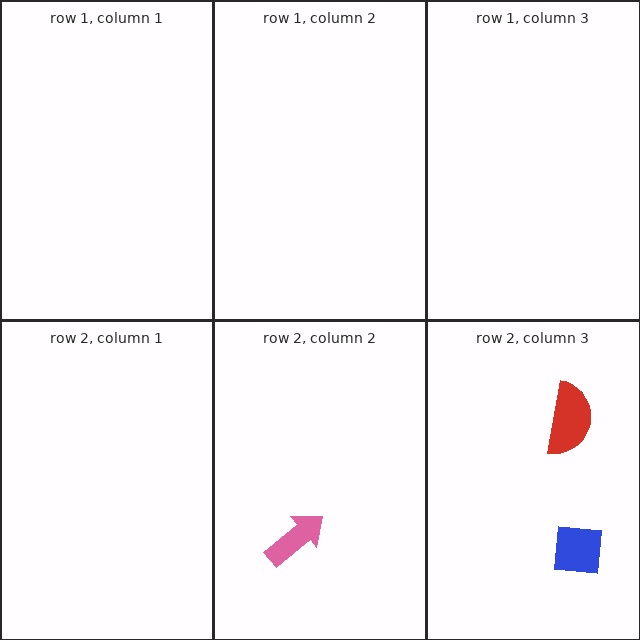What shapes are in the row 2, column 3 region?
The red semicircle, the blue square.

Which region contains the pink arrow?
The row 2, column 2 region.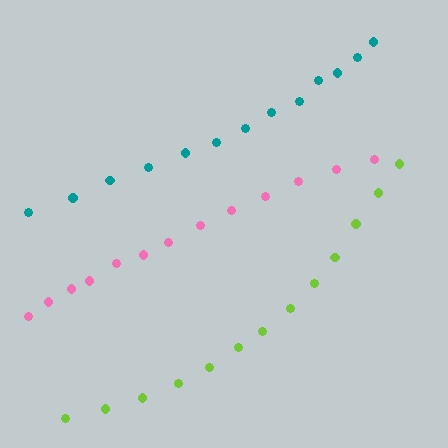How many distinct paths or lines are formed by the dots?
There are 3 distinct paths.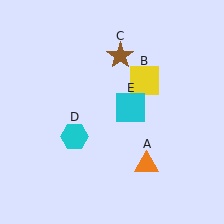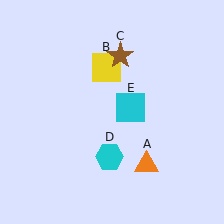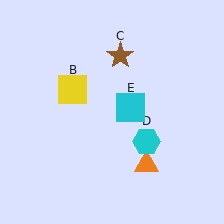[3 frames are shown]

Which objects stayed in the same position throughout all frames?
Orange triangle (object A) and brown star (object C) and cyan square (object E) remained stationary.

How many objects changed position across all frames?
2 objects changed position: yellow square (object B), cyan hexagon (object D).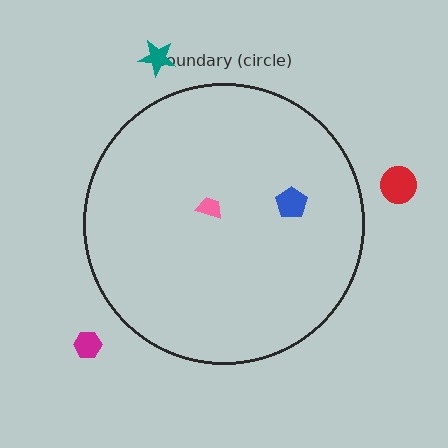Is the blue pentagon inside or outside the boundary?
Inside.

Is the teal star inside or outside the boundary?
Outside.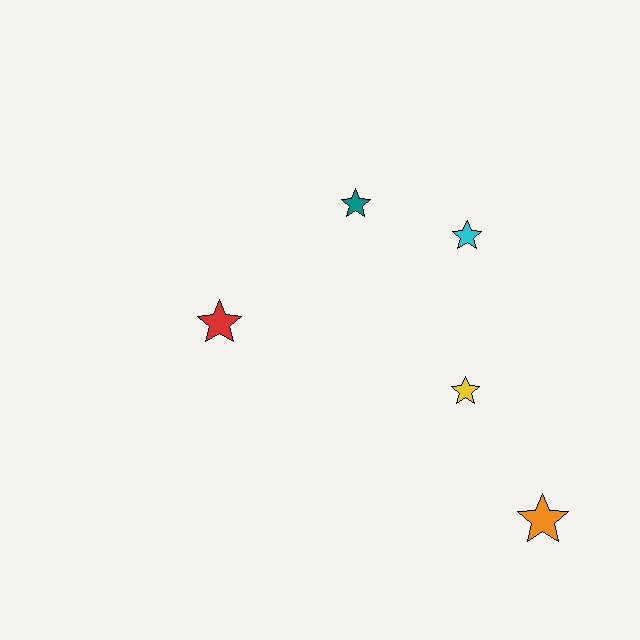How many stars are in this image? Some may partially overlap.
There are 5 stars.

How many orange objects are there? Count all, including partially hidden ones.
There is 1 orange object.